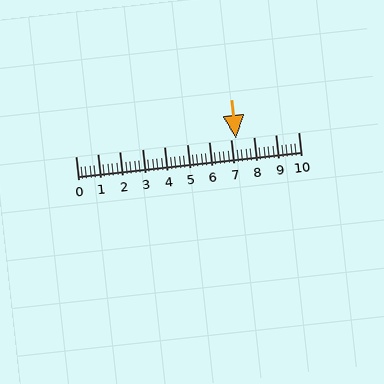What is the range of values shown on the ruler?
The ruler shows values from 0 to 10.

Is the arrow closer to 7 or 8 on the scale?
The arrow is closer to 7.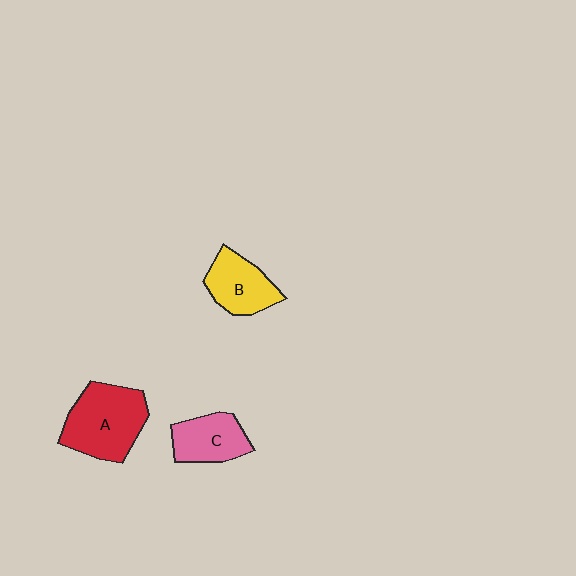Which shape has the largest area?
Shape A (red).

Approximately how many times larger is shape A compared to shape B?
Approximately 1.5 times.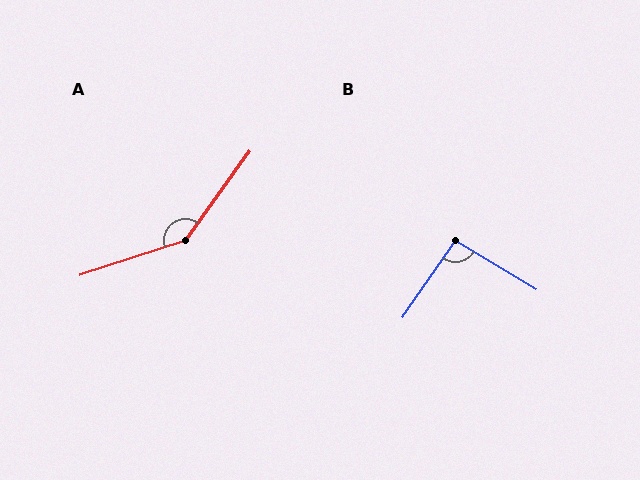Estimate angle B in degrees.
Approximately 93 degrees.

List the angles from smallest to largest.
B (93°), A (144°).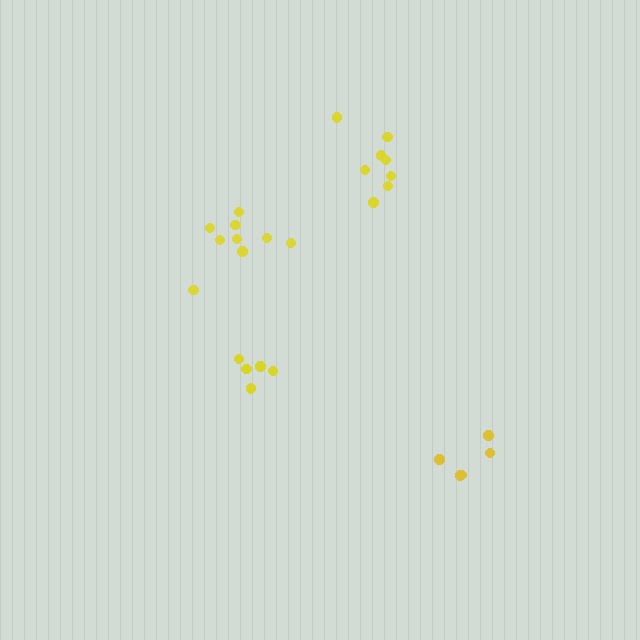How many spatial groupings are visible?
There are 4 spatial groupings.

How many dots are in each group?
Group 1: 5 dots, Group 2: 8 dots, Group 3: 9 dots, Group 4: 5 dots (27 total).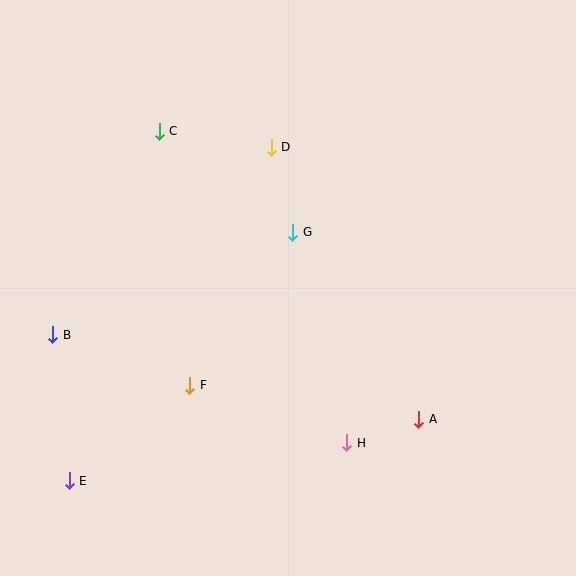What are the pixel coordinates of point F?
Point F is at (190, 386).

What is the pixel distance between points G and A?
The distance between G and A is 226 pixels.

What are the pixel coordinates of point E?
Point E is at (69, 481).